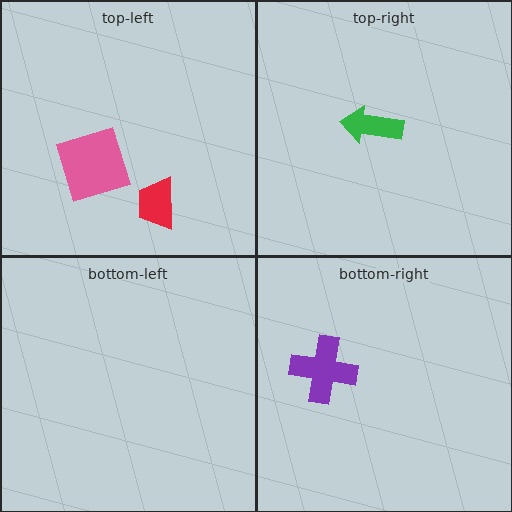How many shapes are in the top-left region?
2.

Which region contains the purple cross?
The bottom-right region.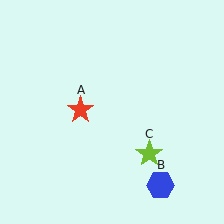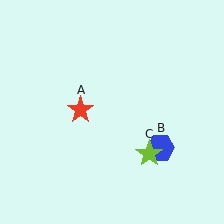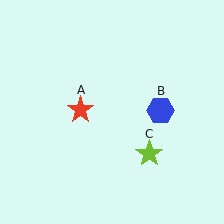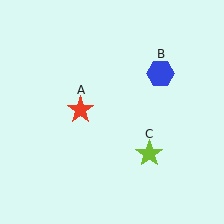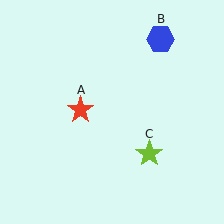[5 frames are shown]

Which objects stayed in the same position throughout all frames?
Red star (object A) and lime star (object C) remained stationary.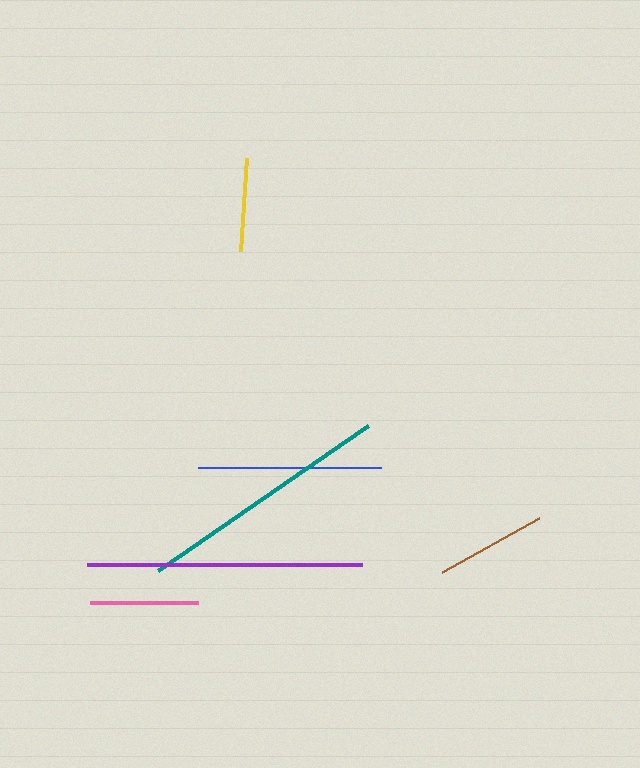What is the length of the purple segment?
The purple segment is approximately 275 pixels long.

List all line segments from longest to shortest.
From longest to shortest: purple, teal, blue, brown, pink, yellow.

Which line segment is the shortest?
The yellow line is the shortest at approximately 93 pixels.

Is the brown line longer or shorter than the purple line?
The purple line is longer than the brown line.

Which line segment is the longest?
The purple line is the longest at approximately 275 pixels.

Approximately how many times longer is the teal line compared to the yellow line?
The teal line is approximately 2.7 times the length of the yellow line.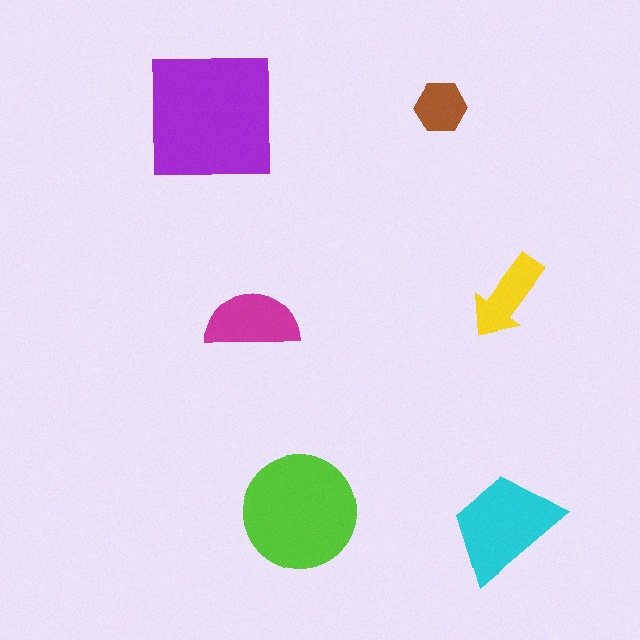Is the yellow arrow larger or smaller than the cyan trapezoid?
Smaller.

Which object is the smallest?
The brown hexagon.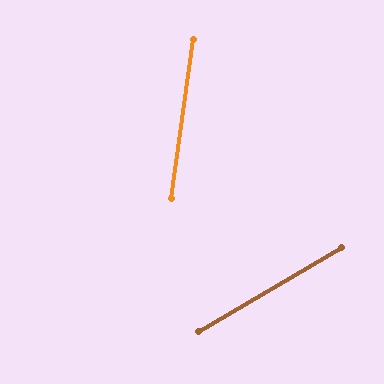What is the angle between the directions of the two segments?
Approximately 52 degrees.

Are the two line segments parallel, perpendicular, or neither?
Neither parallel nor perpendicular — they differ by about 52°.